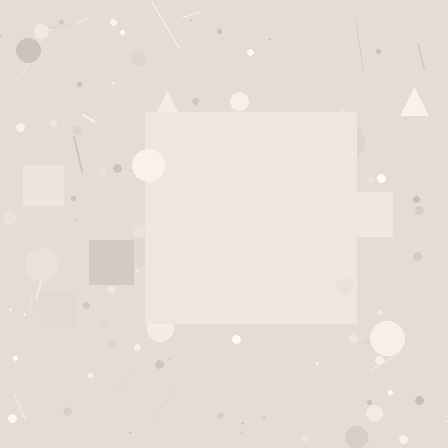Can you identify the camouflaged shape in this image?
The camouflaged shape is a square.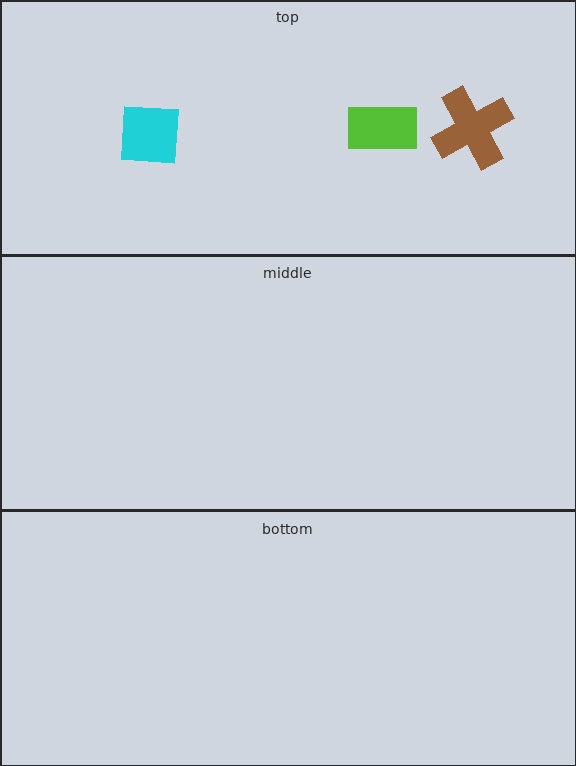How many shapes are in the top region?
3.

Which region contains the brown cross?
The top region.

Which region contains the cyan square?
The top region.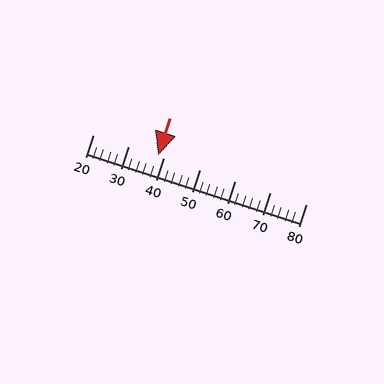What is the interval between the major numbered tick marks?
The major tick marks are spaced 10 units apart.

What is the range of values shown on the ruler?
The ruler shows values from 20 to 80.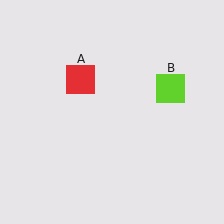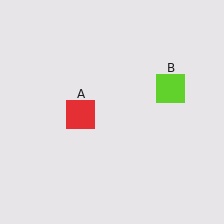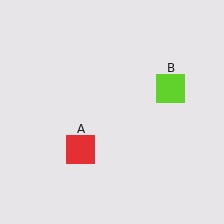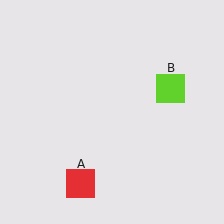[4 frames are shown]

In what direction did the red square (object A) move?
The red square (object A) moved down.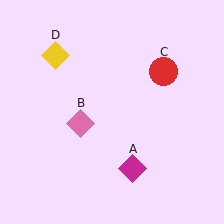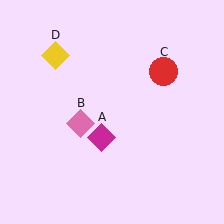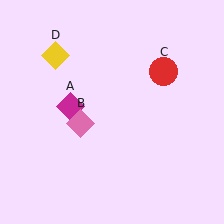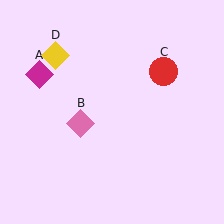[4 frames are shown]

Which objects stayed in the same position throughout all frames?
Pink diamond (object B) and red circle (object C) and yellow diamond (object D) remained stationary.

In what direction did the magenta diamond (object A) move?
The magenta diamond (object A) moved up and to the left.